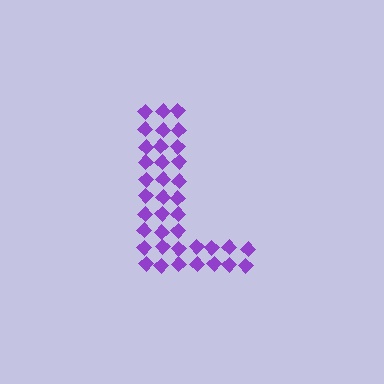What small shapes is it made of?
It is made of small diamonds.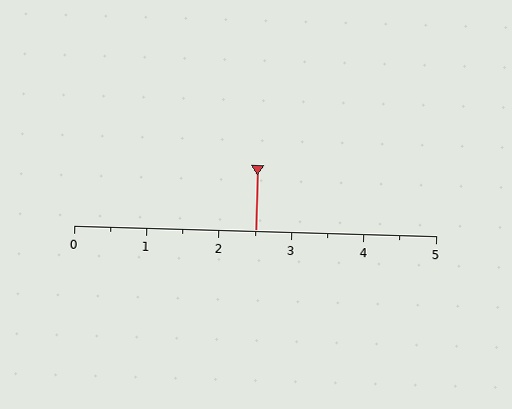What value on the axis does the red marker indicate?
The marker indicates approximately 2.5.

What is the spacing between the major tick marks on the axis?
The major ticks are spaced 1 apart.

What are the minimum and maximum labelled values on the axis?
The axis runs from 0 to 5.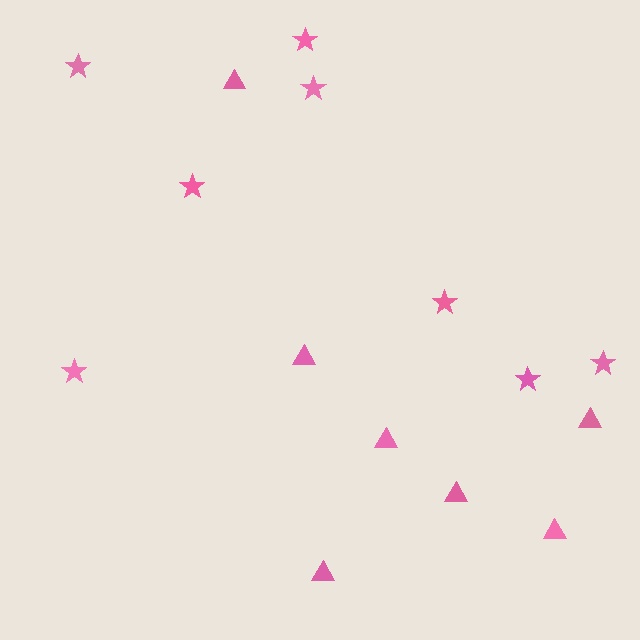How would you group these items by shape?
There are 2 groups: one group of triangles (7) and one group of stars (8).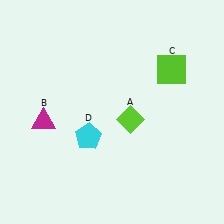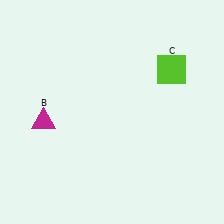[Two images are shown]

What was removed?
The lime diamond (A), the cyan pentagon (D) were removed in Image 2.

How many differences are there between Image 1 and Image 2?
There are 2 differences between the two images.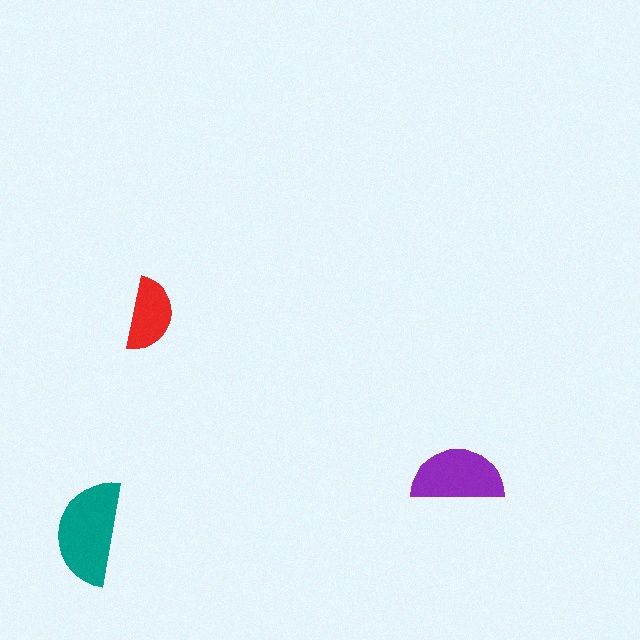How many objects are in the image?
There are 3 objects in the image.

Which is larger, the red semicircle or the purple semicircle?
The purple one.